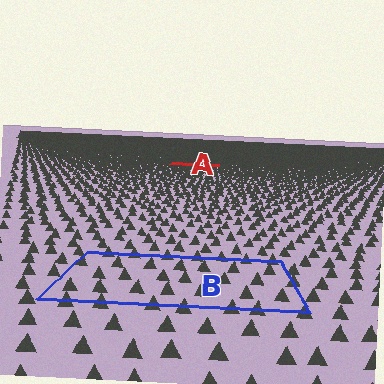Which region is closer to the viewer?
Region B is closer. The texture elements there are larger and more spread out.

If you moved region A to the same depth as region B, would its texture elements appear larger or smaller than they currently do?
They would appear larger. At a closer depth, the same texture elements are projected at a bigger on-screen size.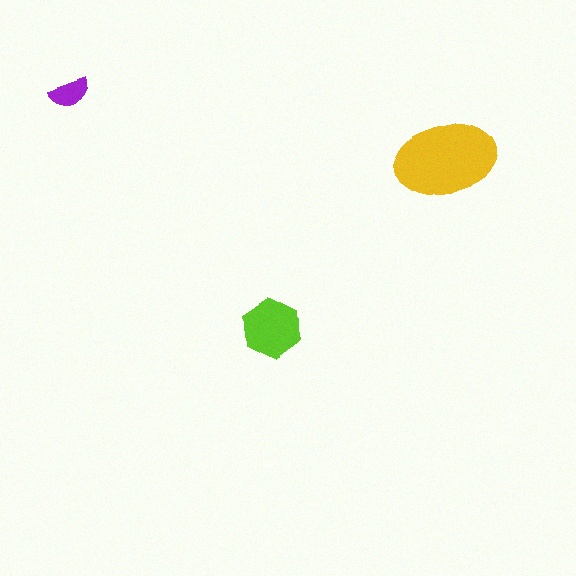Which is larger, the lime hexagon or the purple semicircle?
The lime hexagon.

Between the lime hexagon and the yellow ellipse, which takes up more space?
The yellow ellipse.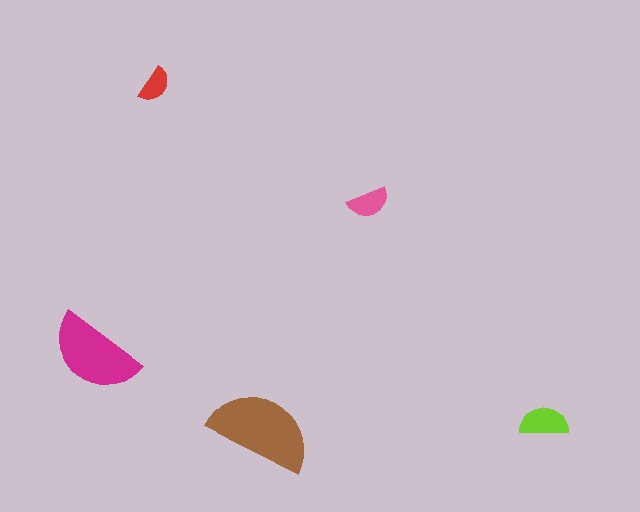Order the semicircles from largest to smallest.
the brown one, the magenta one, the lime one, the pink one, the red one.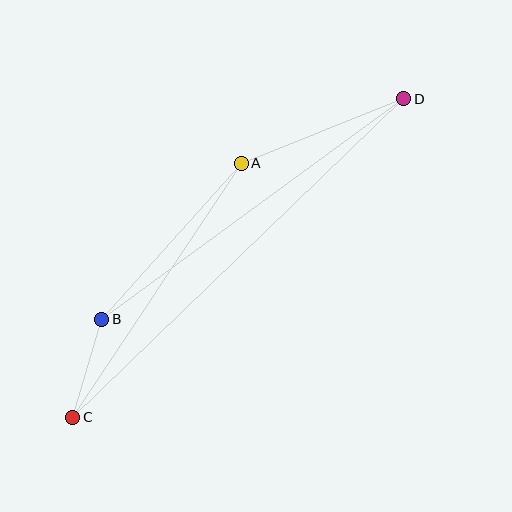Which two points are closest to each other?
Points B and C are closest to each other.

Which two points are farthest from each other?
Points C and D are farthest from each other.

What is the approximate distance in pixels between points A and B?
The distance between A and B is approximately 209 pixels.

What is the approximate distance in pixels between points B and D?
The distance between B and D is approximately 374 pixels.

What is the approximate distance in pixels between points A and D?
The distance between A and D is approximately 174 pixels.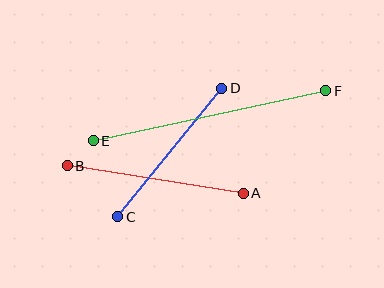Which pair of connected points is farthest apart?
Points E and F are farthest apart.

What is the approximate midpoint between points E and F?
The midpoint is at approximately (209, 116) pixels.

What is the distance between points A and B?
The distance is approximately 178 pixels.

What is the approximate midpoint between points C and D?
The midpoint is at approximately (170, 153) pixels.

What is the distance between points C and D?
The distance is approximately 166 pixels.